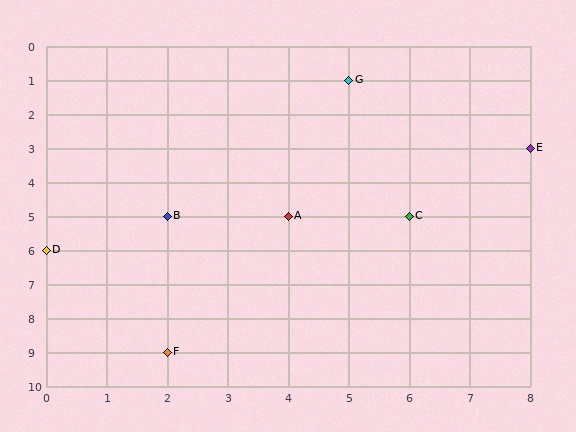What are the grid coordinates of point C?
Point C is at grid coordinates (6, 5).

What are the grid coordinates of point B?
Point B is at grid coordinates (2, 5).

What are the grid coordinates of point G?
Point G is at grid coordinates (5, 1).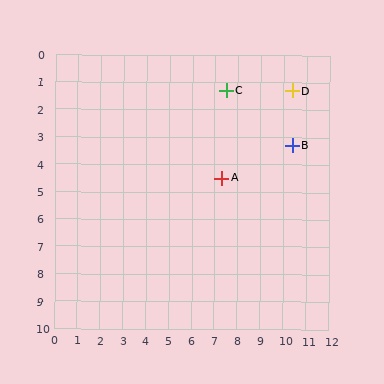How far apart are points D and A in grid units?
Points D and A are about 4.5 grid units apart.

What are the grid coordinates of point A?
Point A is at approximately (7.3, 4.5).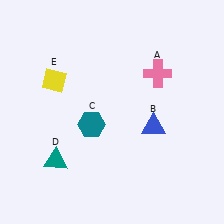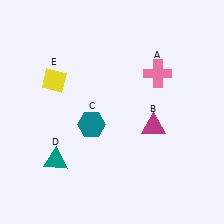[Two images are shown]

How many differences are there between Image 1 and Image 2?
There is 1 difference between the two images.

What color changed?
The triangle (B) changed from blue in Image 1 to magenta in Image 2.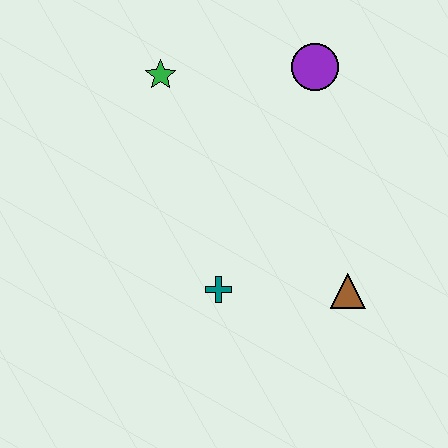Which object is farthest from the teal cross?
The purple circle is farthest from the teal cross.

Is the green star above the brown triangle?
Yes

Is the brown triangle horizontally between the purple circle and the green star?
No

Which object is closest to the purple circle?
The green star is closest to the purple circle.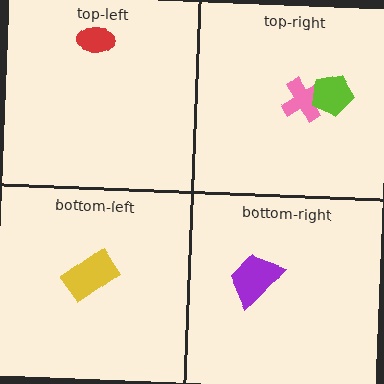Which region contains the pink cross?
The top-right region.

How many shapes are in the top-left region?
1.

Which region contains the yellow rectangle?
The bottom-left region.